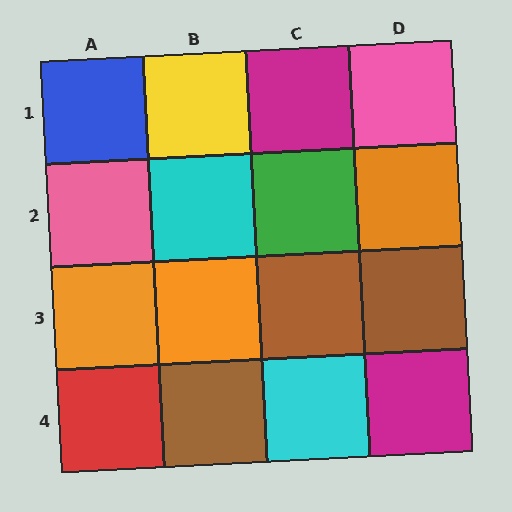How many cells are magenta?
2 cells are magenta.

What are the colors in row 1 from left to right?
Blue, yellow, magenta, pink.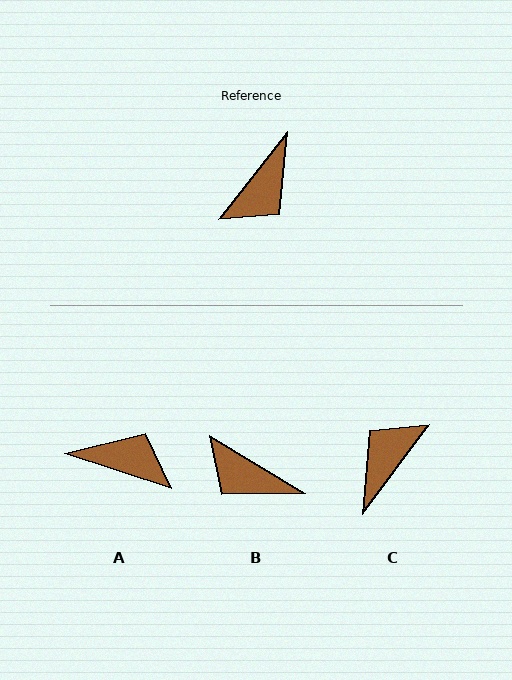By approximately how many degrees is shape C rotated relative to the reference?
Approximately 179 degrees clockwise.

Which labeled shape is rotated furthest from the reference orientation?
C, about 179 degrees away.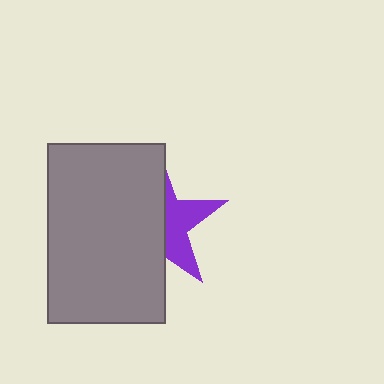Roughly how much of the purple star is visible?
A small part of it is visible (roughly 40%).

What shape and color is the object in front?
The object in front is a gray rectangle.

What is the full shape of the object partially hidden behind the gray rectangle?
The partially hidden object is a purple star.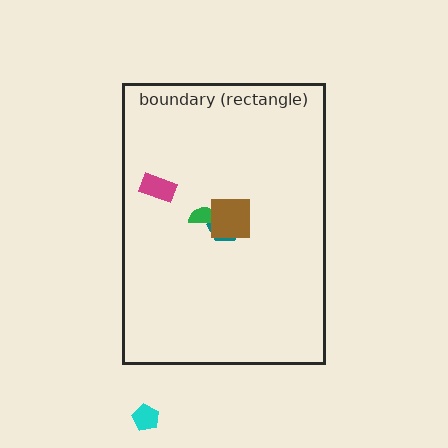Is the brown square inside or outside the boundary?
Inside.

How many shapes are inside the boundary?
4 inside, 1 outside.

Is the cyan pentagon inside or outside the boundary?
Outside.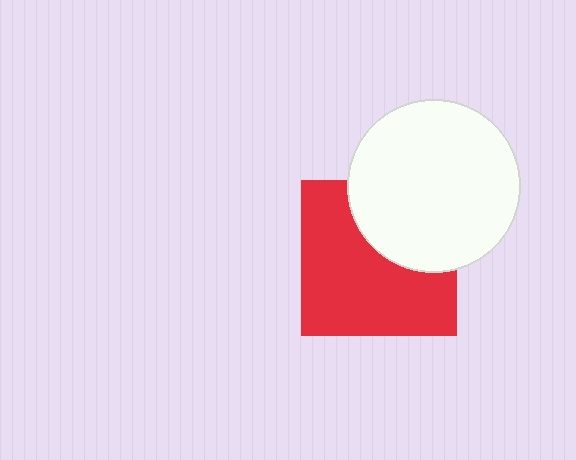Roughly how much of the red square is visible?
About half of it is visible (roughly 64%).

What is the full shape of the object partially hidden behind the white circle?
The partially hidden object is a red square.